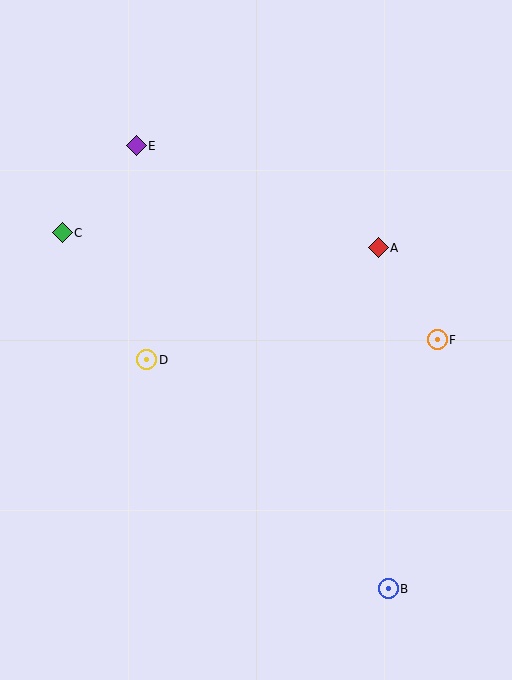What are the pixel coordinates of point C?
Point C is at (62, 233).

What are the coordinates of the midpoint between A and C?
The midpoint between A and C is at (220, 240).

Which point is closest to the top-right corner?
Point A is closest to the top-right corner.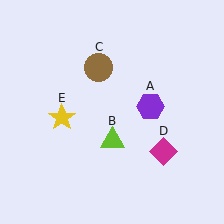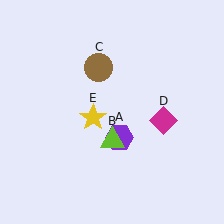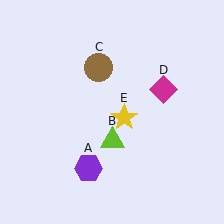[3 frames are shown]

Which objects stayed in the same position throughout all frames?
Lime triangle (object B) and brown circle (object C) remained stationary.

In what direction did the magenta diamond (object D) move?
The magenta diamond (object D) moved up.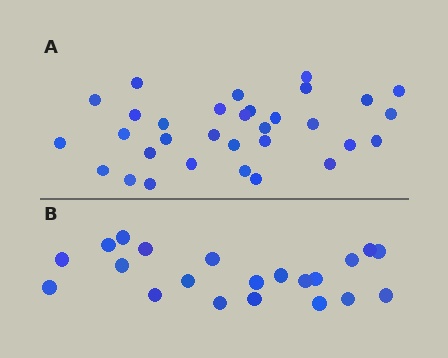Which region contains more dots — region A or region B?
Region A (the top region) has more dots.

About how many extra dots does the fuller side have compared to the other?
Region A has roughly 12 or so more dots than region B.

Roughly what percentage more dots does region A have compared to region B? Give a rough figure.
About 50% more.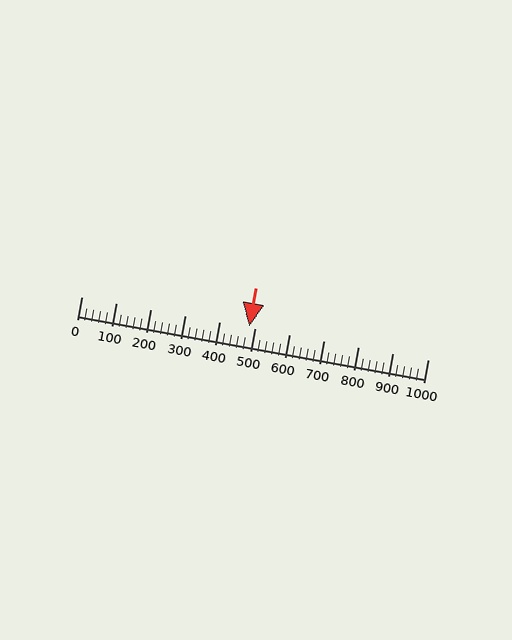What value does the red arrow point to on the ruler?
The red arrow points to approximately 484.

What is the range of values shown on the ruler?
The ruler shows values from 0 to 1000.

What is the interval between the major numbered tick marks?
The major tick marks are spaced 100 units apart.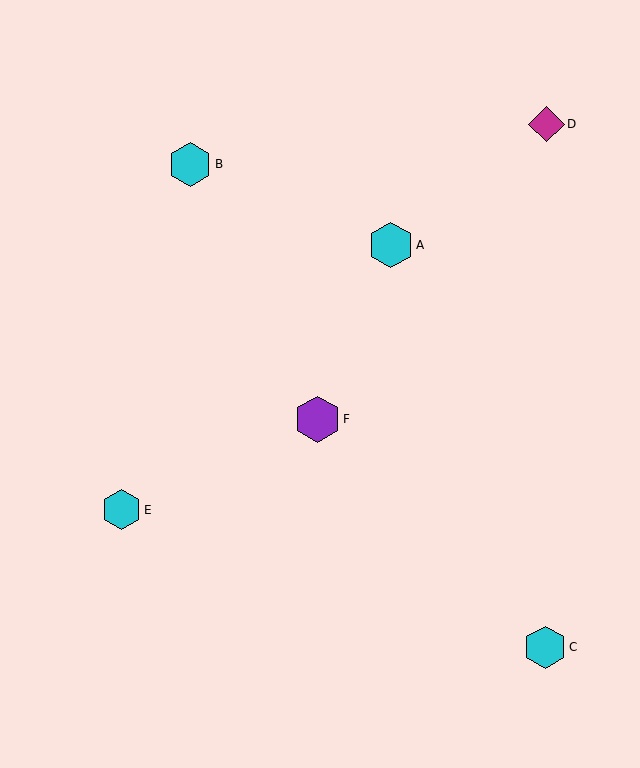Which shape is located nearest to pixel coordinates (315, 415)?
The purple hexagon (labeled F) at (317, 419) is nearest to that location.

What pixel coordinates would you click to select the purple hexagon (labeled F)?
Click at (317, 419) to select the purple hexagon F.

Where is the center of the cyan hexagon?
The center of the cyan hexagon is at (190, 164).